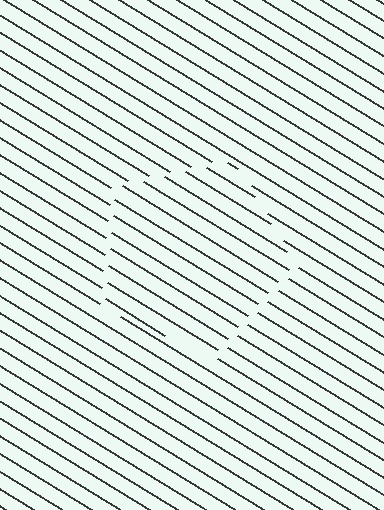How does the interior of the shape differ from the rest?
The interior of the shape contains the same grating, shifted by half a period — the contour is defined by the phase discontinuity where line-ends from the inner and outer gratings abut.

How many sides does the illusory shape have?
5 sides — the line-ends trace a pentagon.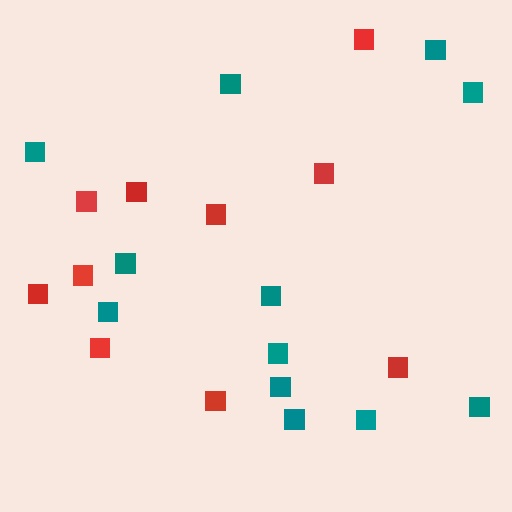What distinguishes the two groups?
There are 2 groups: one group of teal squares (12) and one group of red squares (10).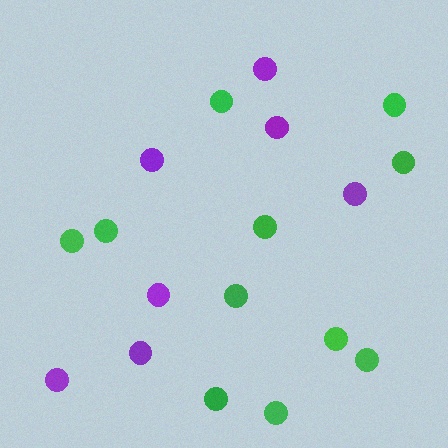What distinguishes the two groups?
There are 2 groups: one group of green circles (11) and one group of purple circles (7).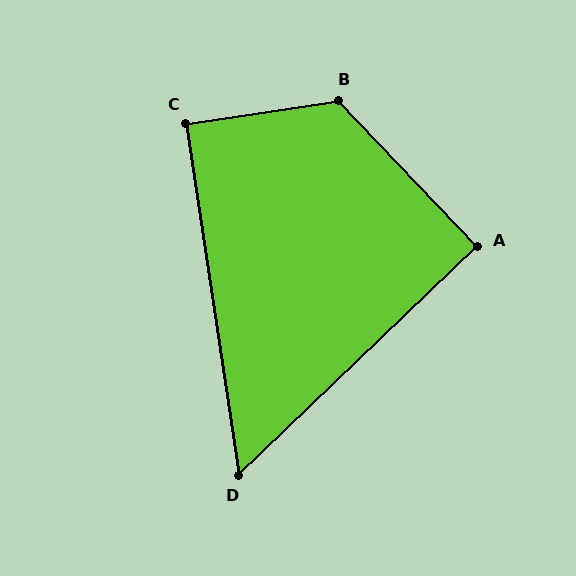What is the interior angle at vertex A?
Approximately 90 degrees (approximately right).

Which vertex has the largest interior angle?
B, at approximately 125 degrees.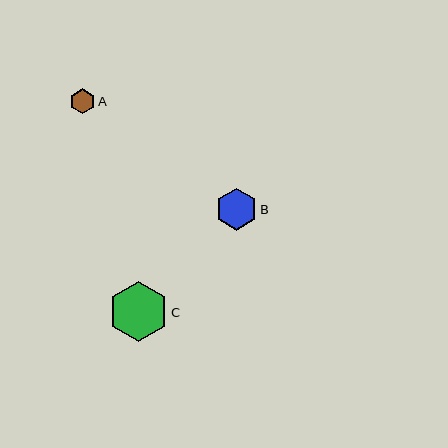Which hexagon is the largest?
Hexagon C is the largest with a size of approximately 59 pixels.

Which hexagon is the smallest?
Hexagon A is the smallest with a size of approximately 25 pixels.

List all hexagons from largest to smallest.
From largest to smallest: C, B, A.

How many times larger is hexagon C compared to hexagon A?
Hexagon C is approximately 2.4 times the size of hexagon A.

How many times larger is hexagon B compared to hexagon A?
Hexagon B is approximately 1.7 times the size of hexagon A.